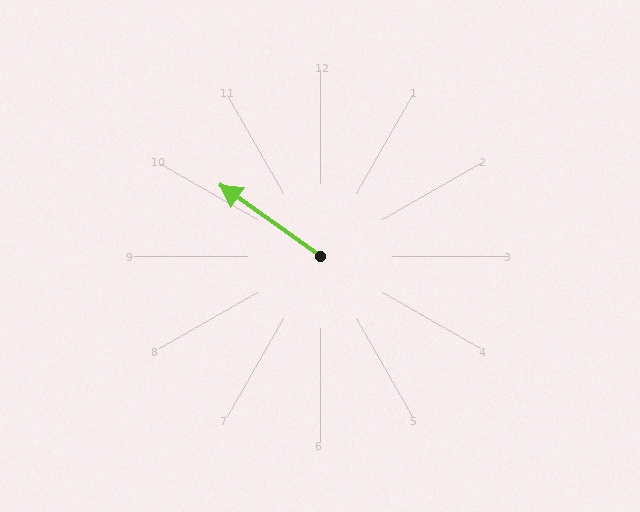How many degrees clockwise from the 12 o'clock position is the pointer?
Approximately 306 degrees.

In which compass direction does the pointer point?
Northwest.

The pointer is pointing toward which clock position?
Roughly 10 o'clock.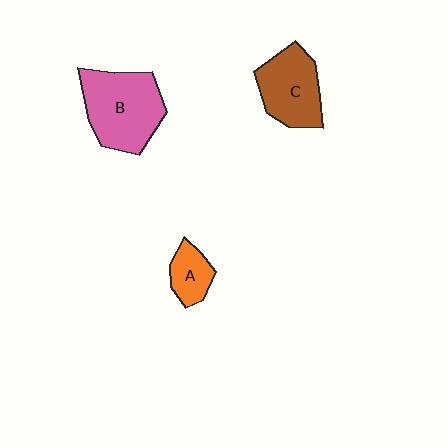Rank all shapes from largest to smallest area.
From largest to smallest: B (pink), C (brown), A (orange).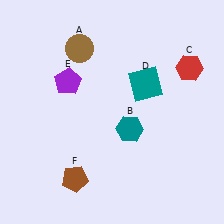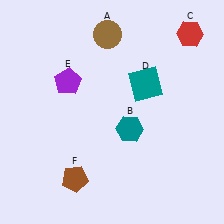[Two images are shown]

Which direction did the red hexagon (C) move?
The red hexagon (C) moved up.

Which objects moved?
The objects that moved are: the brown circle (A), the red hexagon (C).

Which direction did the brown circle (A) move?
The brown circle (A) moved right.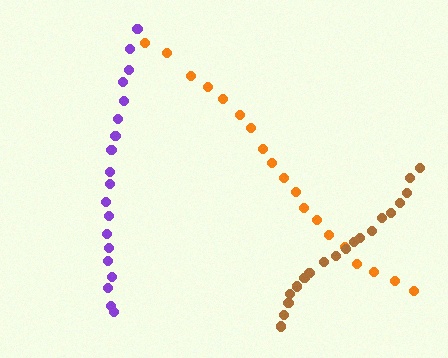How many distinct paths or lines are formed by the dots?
There are 3 distinct paths.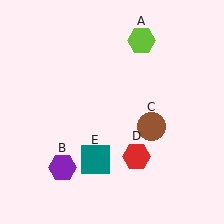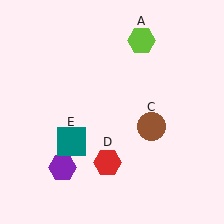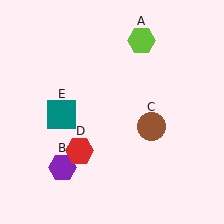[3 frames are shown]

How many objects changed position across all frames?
2 objects changed position: red hexagon (object D), teal square (object E).